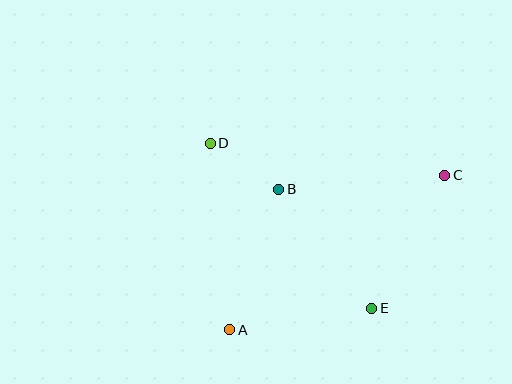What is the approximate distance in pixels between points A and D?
The distance between A and D is approximately 188 pixels.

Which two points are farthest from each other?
Points A and C are farthest from each other.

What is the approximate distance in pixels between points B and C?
The distance between B and C is approximately 167 pixels.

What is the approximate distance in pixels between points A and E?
The distance between A and E is approximately 144 pixels.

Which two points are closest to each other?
Points B and D are closest to each other.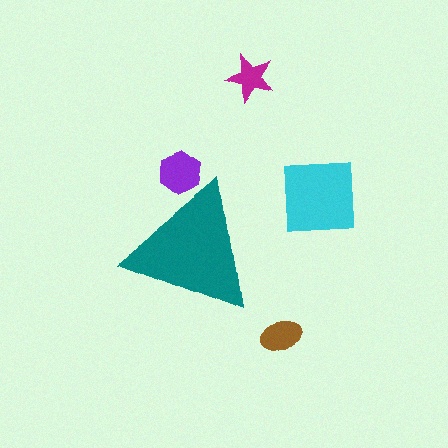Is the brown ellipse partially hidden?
No, the brown ellipse is fully visible.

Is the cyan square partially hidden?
No, the cyan square is fully visible.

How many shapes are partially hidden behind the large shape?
1 shape is partially hidden.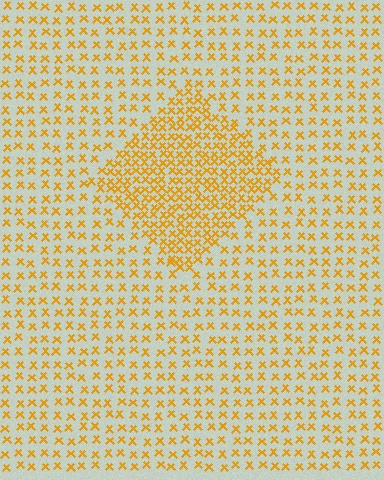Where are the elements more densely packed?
The elements are more densely packed inside the diamond boundary.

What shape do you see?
I see a diamond.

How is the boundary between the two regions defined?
The boundary is defined by a change in element density (approximately 2.1x ratio). All elements are the same color, size, and shape.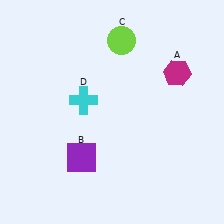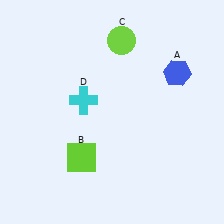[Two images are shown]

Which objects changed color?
A changed from magenta to blue. B changed from purple to lime.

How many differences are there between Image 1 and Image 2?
There are 2 differences between the two images.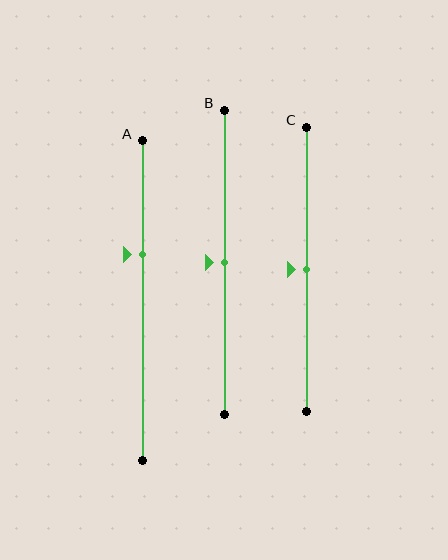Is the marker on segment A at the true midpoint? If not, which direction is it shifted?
No, the marker on segment A is shifted upward by about 15% of the segment length.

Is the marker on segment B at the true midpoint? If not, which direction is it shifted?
Yes, the marker on segment B is at the true midpoint.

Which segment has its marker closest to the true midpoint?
Segment B has its marker closest to the true midpoint.